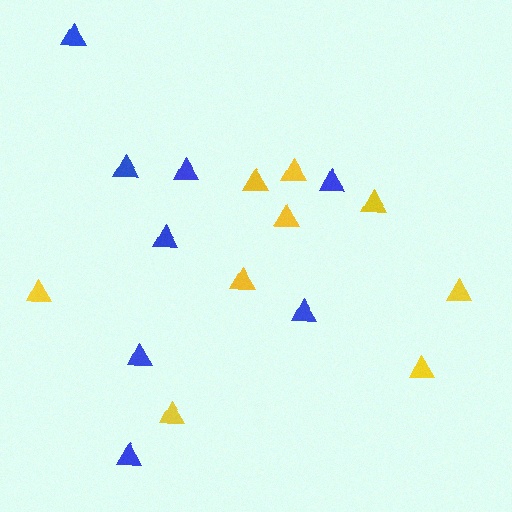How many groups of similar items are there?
There are 2 groups: one group of blue triangles (8) and one group of yellow triangles (9).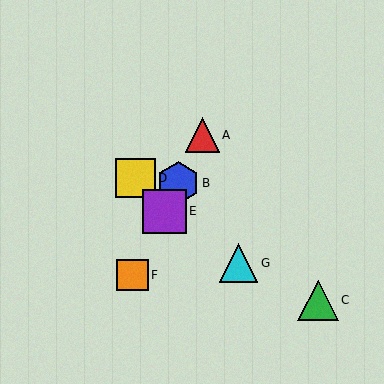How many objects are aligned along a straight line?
4 objects (A, B, E, F) are aligned along a straight line.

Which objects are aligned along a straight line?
Objects A, B, E, F are aligned along a straight line.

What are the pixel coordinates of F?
Object F is at (132, 275).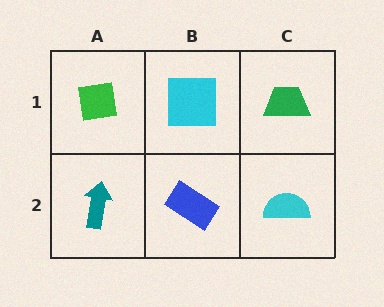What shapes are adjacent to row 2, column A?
A green square (row 1, column A), a blue rectangle (row 2, column B).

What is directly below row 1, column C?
A cyan semicircle.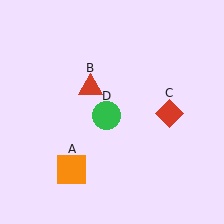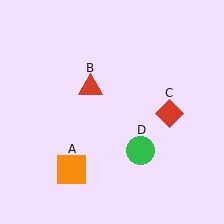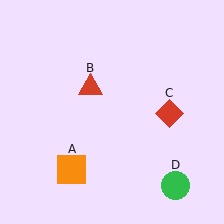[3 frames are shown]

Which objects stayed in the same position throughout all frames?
Orange square (object A) and red triangle (object B) and red diamond (object C) remained stationary.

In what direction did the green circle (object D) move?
The green circle (object D) moved down and to the right.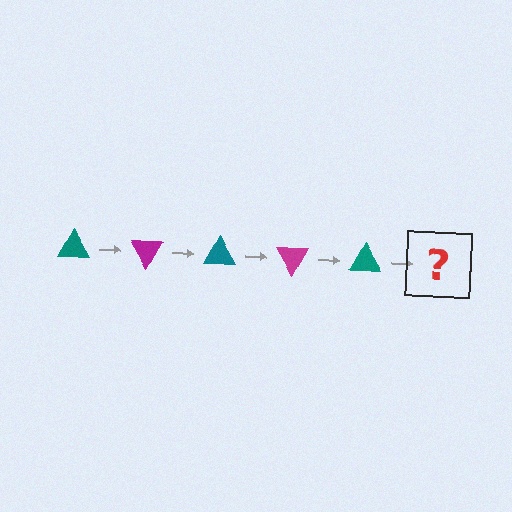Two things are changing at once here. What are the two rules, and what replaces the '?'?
The two rules are that it rotates 60 degrees each step and the color cycles through teal and magenta. The '?' should be a magenta triangle, rotated 300 degrees from the start.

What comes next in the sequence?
The next element should be a magenta triangle, rotated 300 degrees from the start.